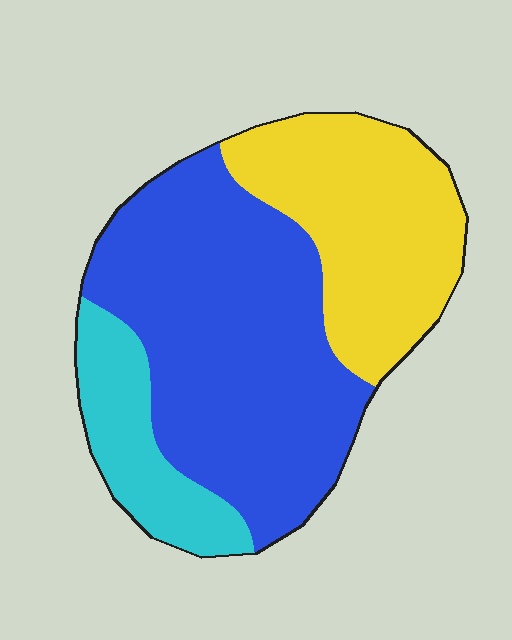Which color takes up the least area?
Cyan, at roughly 15%.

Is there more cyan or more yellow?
Yellow.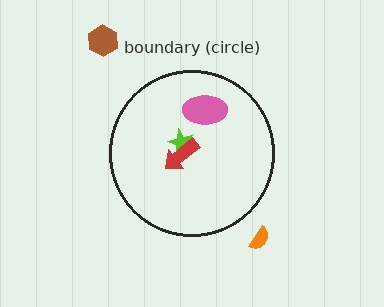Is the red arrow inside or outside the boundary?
Inside.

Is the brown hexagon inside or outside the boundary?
Outside.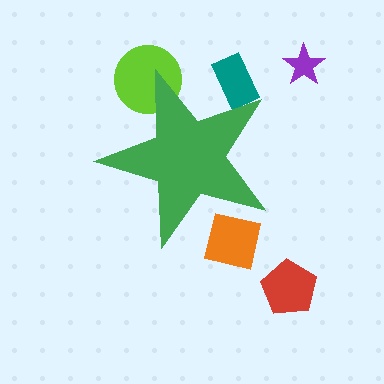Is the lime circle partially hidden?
Yes, the lime circle is partially hidden behind the green star.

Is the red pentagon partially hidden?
No, the red pentagon is fully visible.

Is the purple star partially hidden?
No, the purple star is fully visible.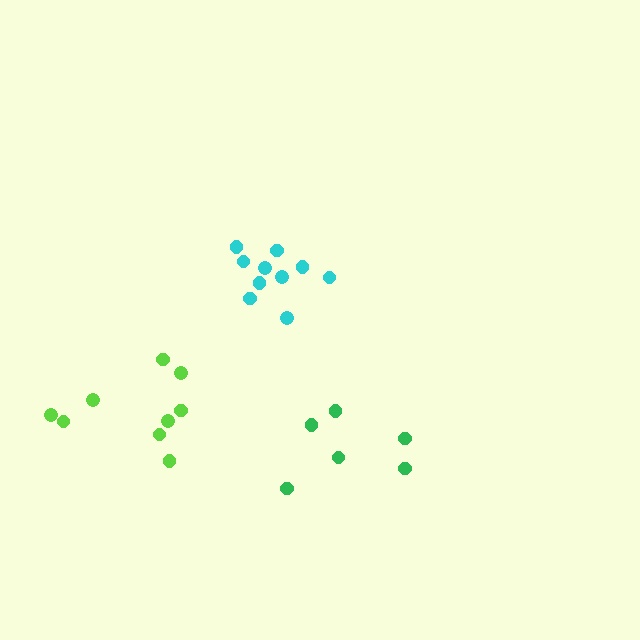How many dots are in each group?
Group 1: 6 dots, Group 2: 9 dots, Group 3: 10 dots (25 total).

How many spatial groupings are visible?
There are 3 spatial groupings.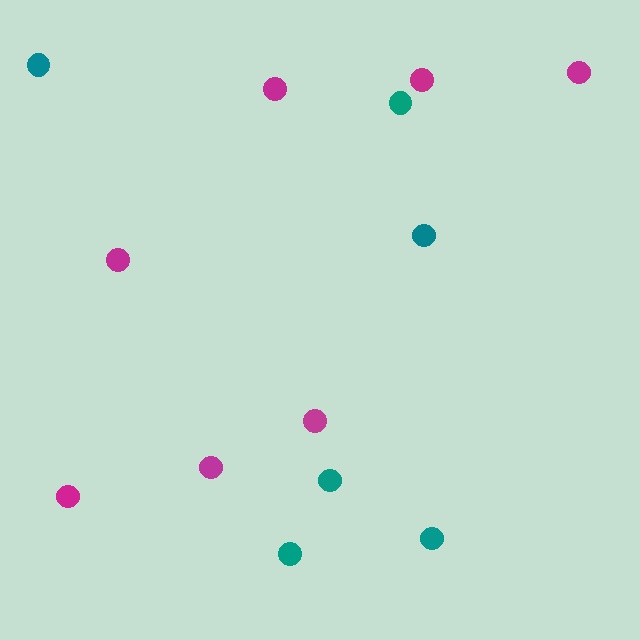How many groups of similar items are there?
There are 2 groups: one group of magenta circles (7) and one group of teal circles (6).